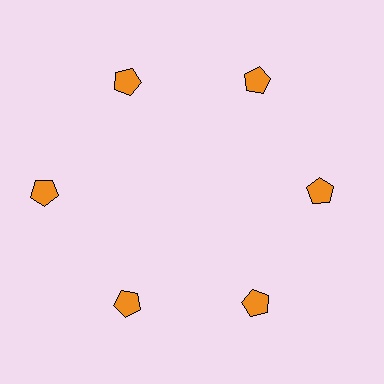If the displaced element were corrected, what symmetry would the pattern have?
It would have 6-fold rotational symmetry — the pattern would map onto itself every 60 degrees.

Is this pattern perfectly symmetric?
No. The 6 orange pentagons are arranged in a ring, but one element near the 9 o'clock position is pushed outward from the center, breaking the 6-fold rotational symmetry.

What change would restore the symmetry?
The symmetry would be restored by moving it inward, back onto the ring so that all 6 pentagons sit at equal angles and equal distance from the center.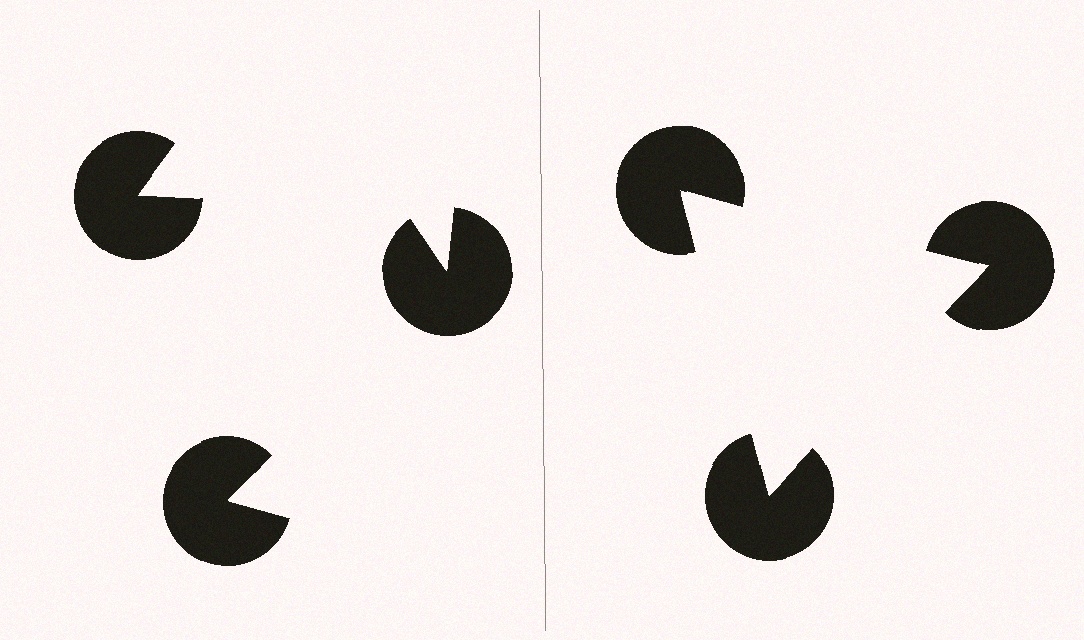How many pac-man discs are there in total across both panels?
6 — 3 on each side.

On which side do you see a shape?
An illusory triangle appears on the right side. On the left side the wedge cuts are rotated, so no coherent shape forms.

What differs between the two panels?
The pac-man discs are positioned identically on both sides; only the wedge orientations differ. On the right they align to a triangle; on the left they are misaligned.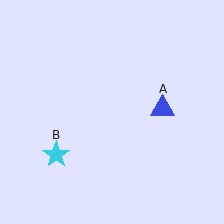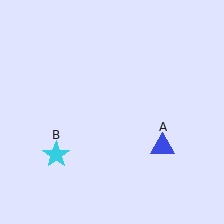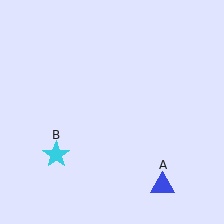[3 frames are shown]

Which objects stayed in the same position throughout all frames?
Cyan star (object B) remained stationary.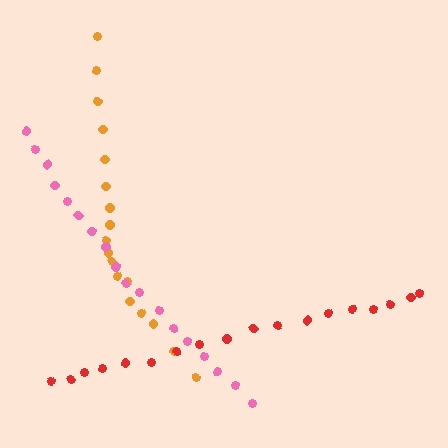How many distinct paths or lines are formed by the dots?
There are 3 distinct paths.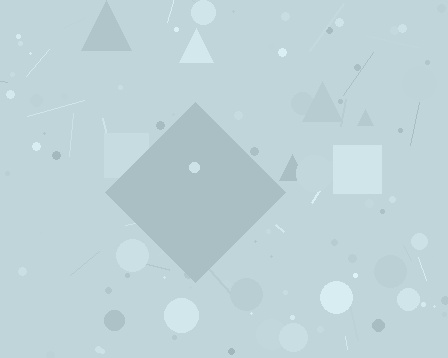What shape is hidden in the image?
A diamond is hidden in the image.